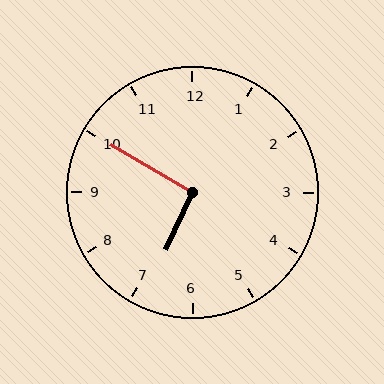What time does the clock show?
6:50.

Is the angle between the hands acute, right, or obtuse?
It is right.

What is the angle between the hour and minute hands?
Approximately 95 degrees.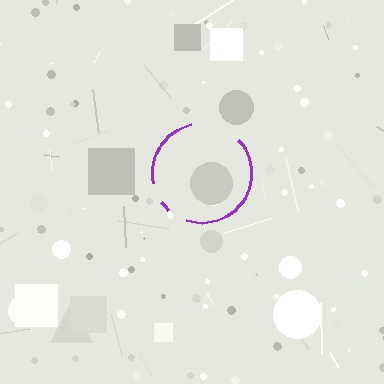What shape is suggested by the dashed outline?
The dashed outline suggests a circle.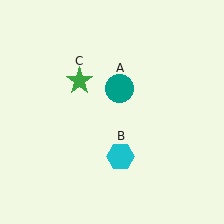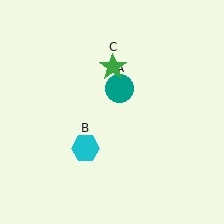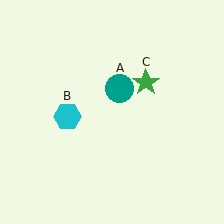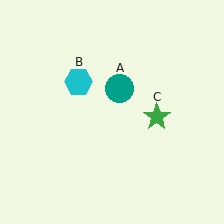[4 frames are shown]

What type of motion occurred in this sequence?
The cyan hexagon (object B), green star (object C) rotated clockwise around the center of the scene.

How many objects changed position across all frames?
2 objects changed position: cyan hexagon (object B), green star (object C).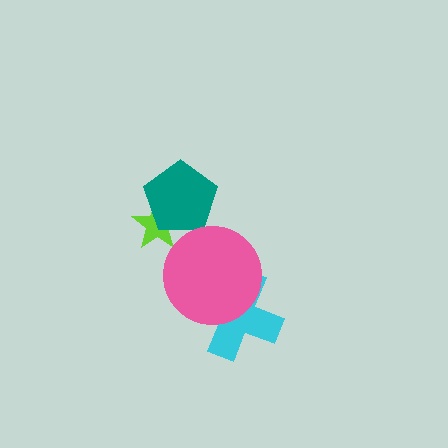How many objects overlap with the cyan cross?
1 object overlaps with the cyan cross.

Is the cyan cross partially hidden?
Yes, it is partially covered by another shape.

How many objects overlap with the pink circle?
1 object overlaps with the pink circle.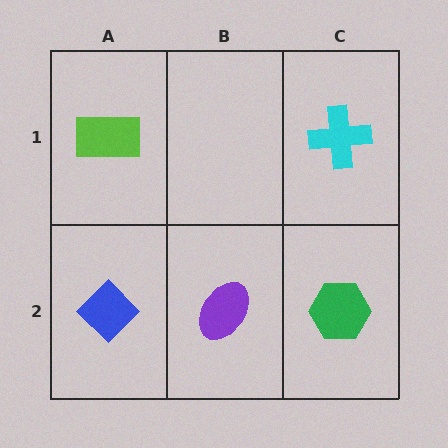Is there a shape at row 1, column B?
No, that cell is empty.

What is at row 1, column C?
A cyan cross.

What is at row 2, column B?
A purple ellipse.